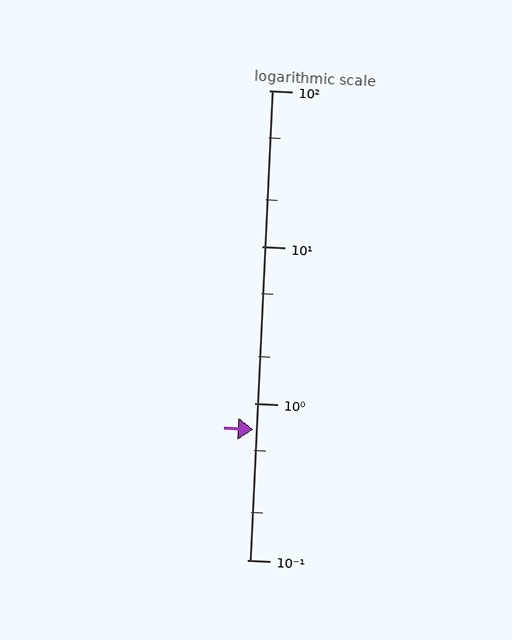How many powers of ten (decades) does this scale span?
The scale spans 3 decades, from 0.1 to 100.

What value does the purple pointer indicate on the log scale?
The pointer indicates approximately 0.68.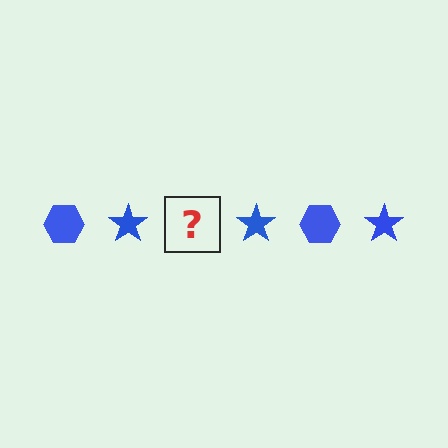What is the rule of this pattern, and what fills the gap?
The rule is that the pattern cycles through hexagon, star shapes in blue. The gap should be filled with a blue hexagon.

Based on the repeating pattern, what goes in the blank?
The blank should be a blue hexagon.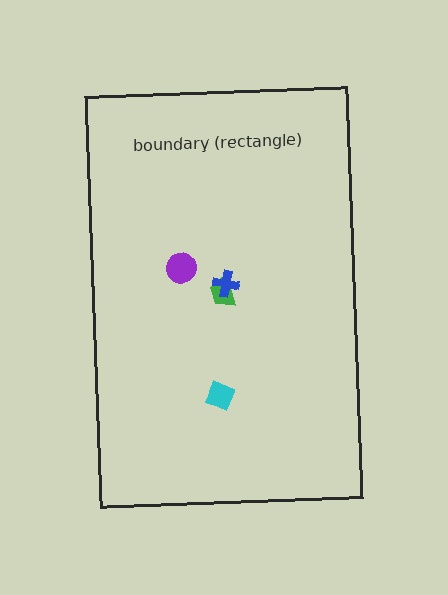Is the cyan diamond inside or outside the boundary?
Inside.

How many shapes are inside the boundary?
4 inside, 0 outside.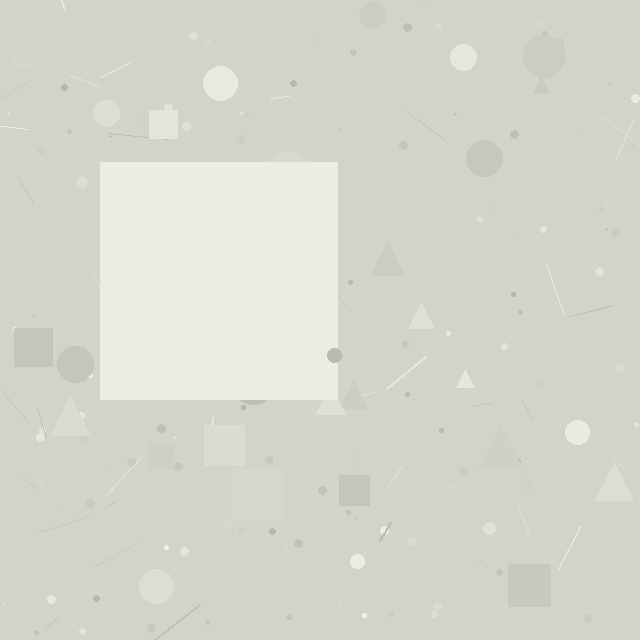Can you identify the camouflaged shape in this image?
The camouflaged shape is a square.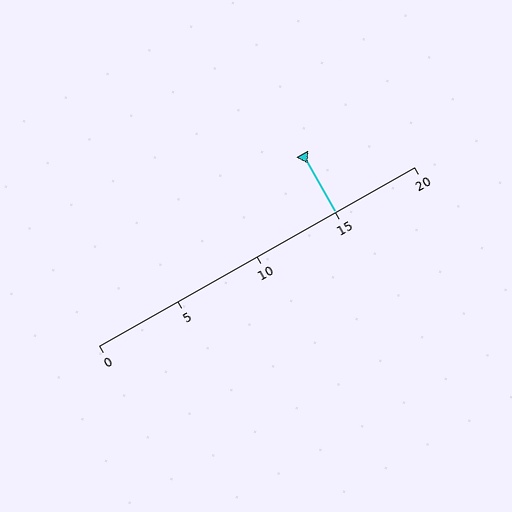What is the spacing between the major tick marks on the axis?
The major ticks are spaced 5 apart.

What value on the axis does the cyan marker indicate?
The marker indicates approximately 15.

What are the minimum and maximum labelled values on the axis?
The axis runs from 0 to 20.